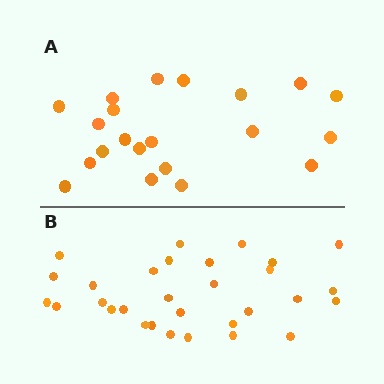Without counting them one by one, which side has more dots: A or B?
Region B (the bottom region) has more dots.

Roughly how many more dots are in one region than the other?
Region B has roughly 8 or so more dots than region A.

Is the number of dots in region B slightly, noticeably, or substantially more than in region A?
Region B has noticeably more, but not dramatically so. The ratio is roughly 1.4 to 1.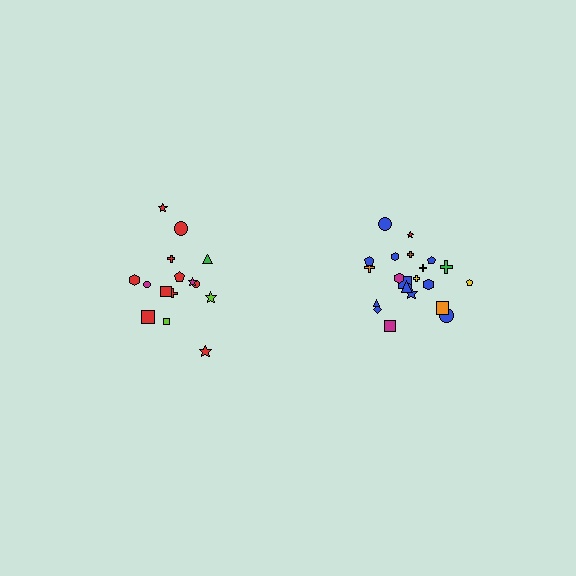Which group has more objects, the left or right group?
The right group.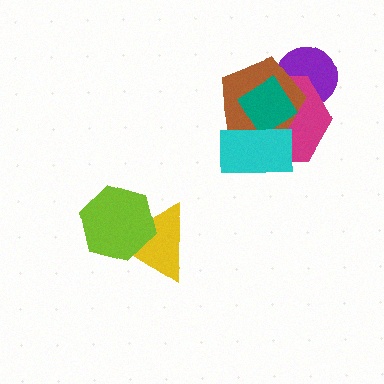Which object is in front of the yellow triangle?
The lime hexagon is in front of the yellow triangle.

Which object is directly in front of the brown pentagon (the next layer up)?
The teal diamond is directly in front of the brown pentagon.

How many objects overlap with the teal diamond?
4 objects overlap with the teal diamond.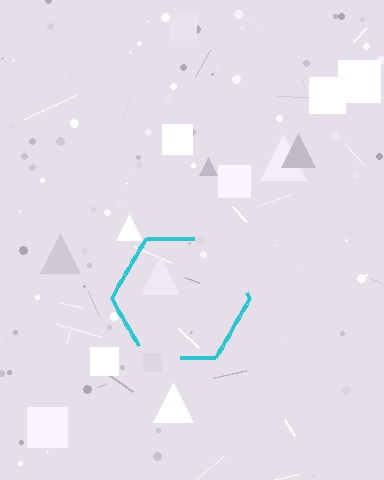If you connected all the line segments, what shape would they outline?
They would outline a hexagon.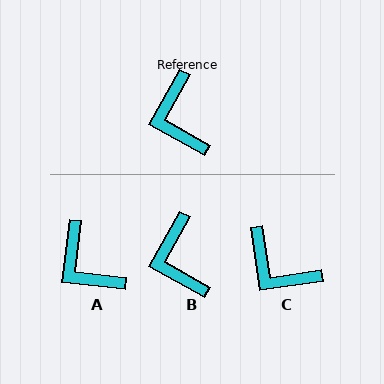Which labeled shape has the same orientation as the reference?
B.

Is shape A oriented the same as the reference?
No, it is off by about 23 degrees.